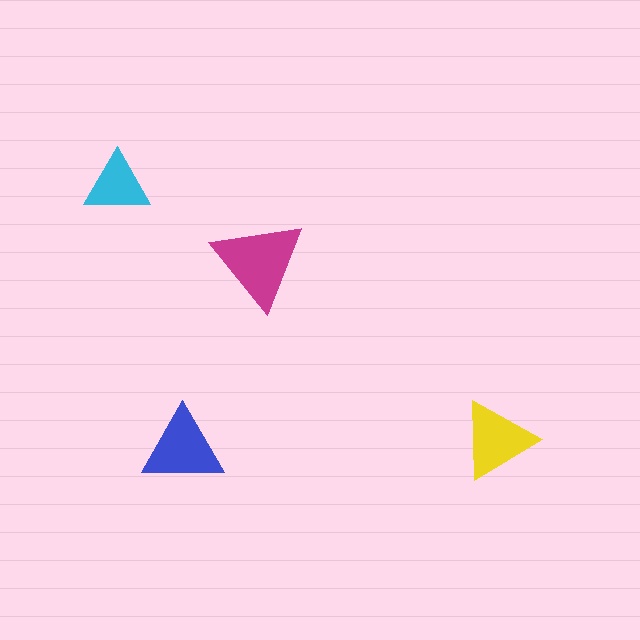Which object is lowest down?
The blue triangle is bottommost.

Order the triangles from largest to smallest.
the magenta one, the blue one, the yellow one, the cyan one.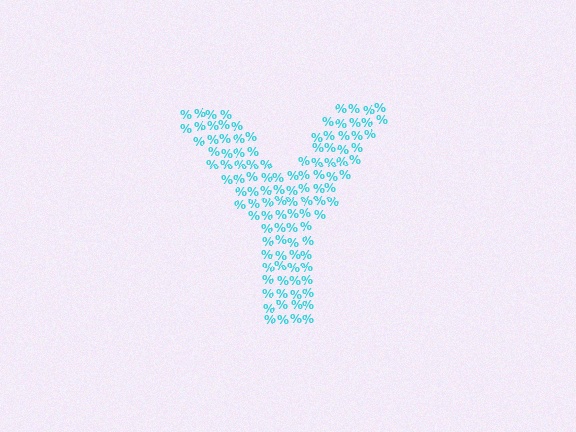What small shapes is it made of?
It is made of small percent signs.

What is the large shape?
The large shape is the letter Y.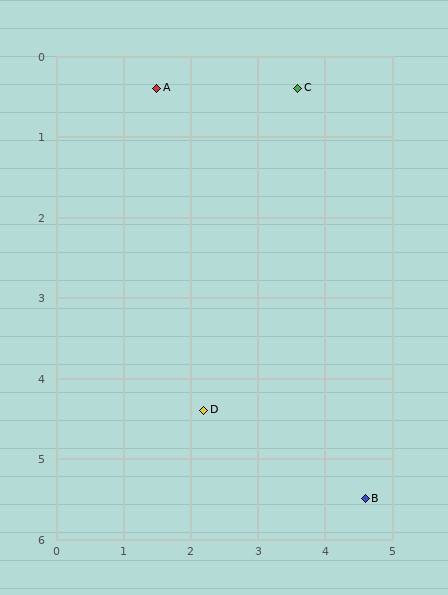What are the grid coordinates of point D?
Point D is at approximately (2.2, 4.4).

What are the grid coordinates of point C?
Point C is at approximately (3.6, 0.4).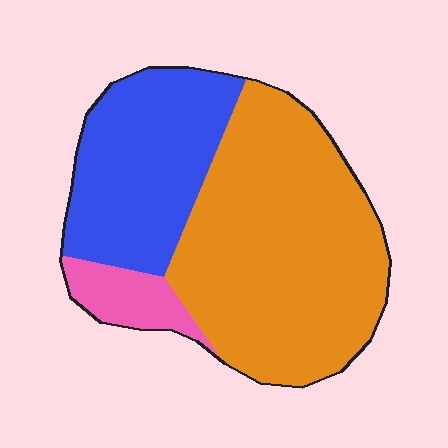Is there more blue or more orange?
Orange.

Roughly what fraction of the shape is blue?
Blue takes up about one third (1/3) of the shape.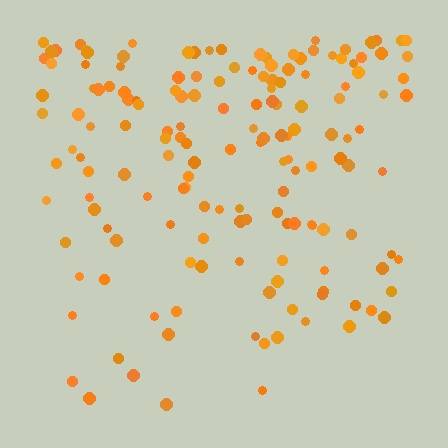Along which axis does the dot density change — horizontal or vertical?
Vertical.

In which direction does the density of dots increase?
From bottom to top, with the top side densest.